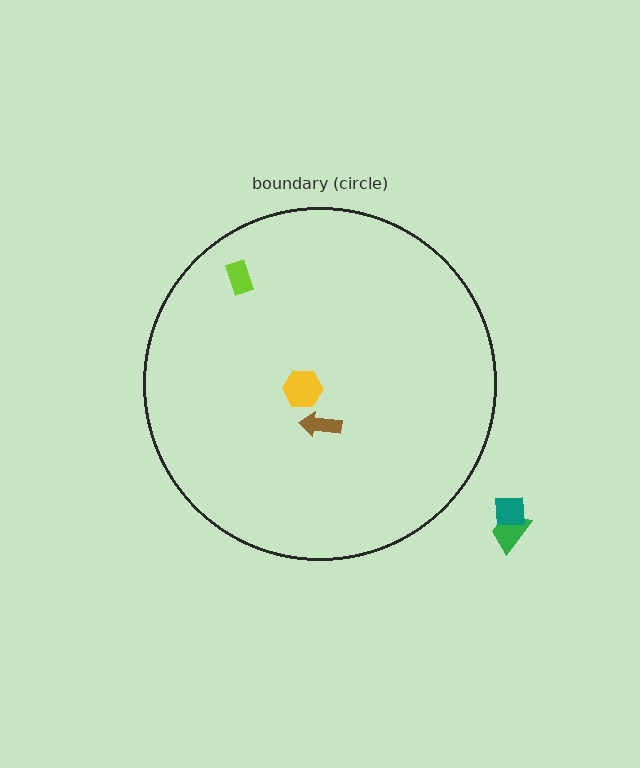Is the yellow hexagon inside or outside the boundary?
Inside.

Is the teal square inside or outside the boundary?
Outside.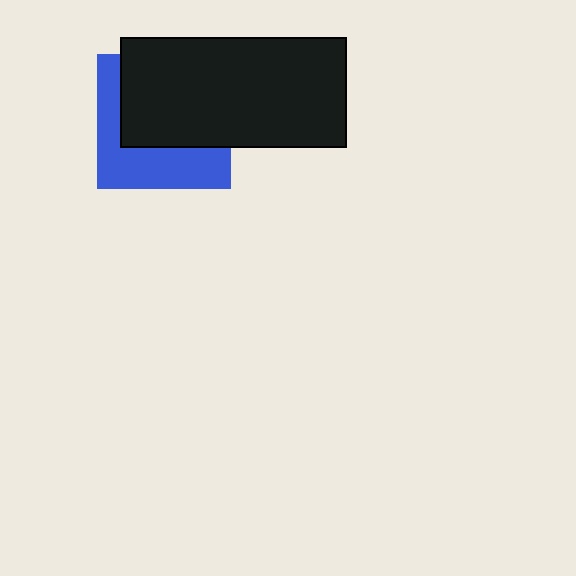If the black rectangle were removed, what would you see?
You would see the complete blue square.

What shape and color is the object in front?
The object in front is a black rectangle.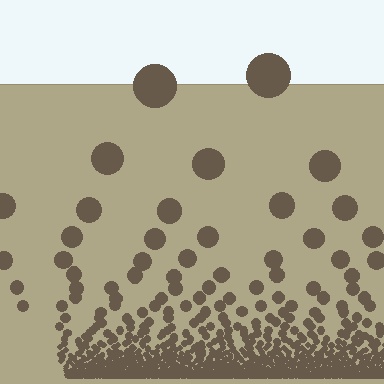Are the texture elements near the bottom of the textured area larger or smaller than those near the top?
Smaller. The gradient is inverted — elements near the bottom are smaller and denser.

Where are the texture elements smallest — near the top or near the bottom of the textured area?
Near the bottom.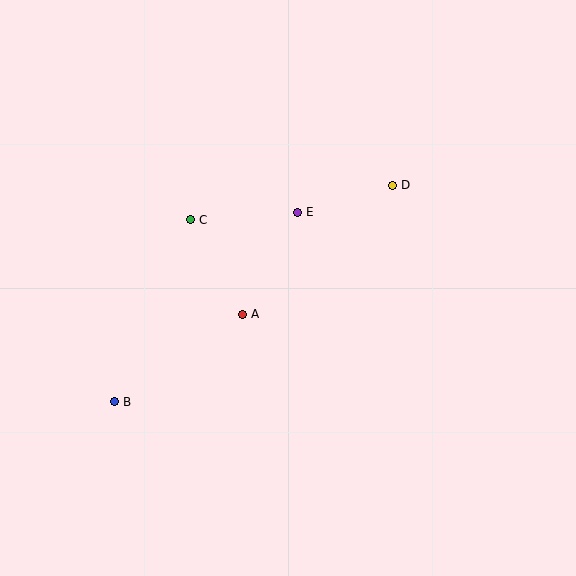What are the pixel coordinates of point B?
Point B is at (114, 402).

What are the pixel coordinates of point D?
Point D is at (392, 185).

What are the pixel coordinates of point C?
Point C is at (190, 220).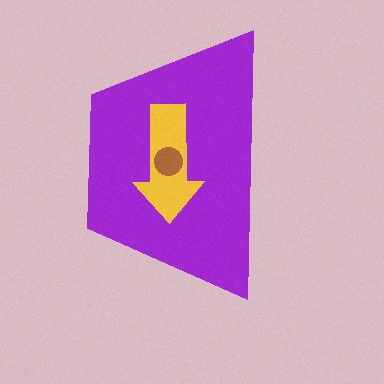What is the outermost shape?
The purple trapezoid.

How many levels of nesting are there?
3.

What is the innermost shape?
The brown circle.